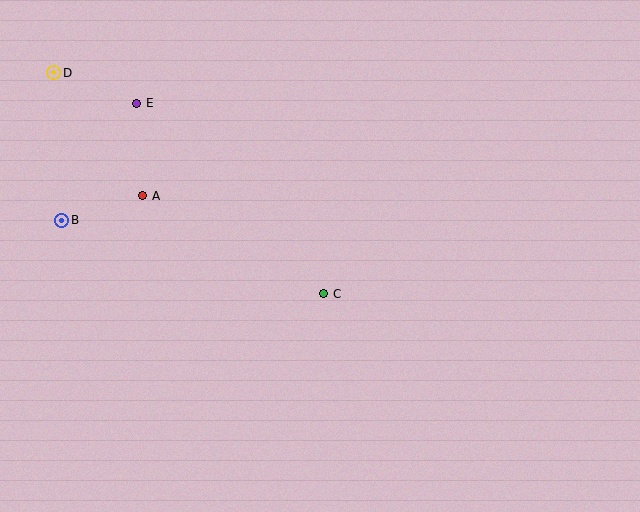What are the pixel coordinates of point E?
Point E is at (137, 103).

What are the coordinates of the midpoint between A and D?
The midpoint between A and D is at (98, 134).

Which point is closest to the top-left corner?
Point D is closest to the top-left corner.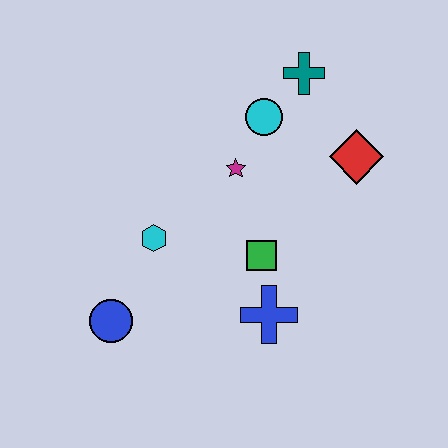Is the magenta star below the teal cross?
Yes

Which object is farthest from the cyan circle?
The blue circle is farthest from the cyan circle.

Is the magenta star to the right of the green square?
No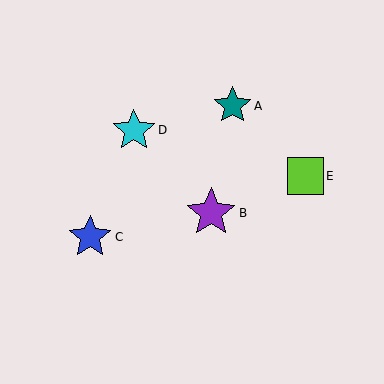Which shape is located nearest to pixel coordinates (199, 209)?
The purple star (labeled B) at (211, 213) is nearest to that location.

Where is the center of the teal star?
The center of the teal star is at (232, 106).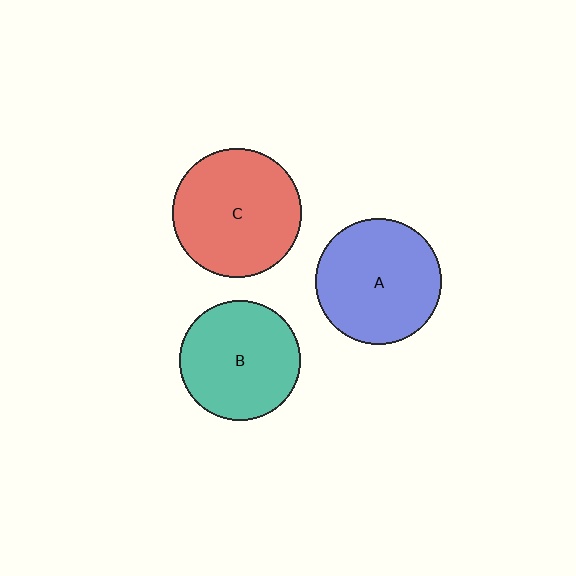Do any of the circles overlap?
No, none of the circles overlap.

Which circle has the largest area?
Circle C (red).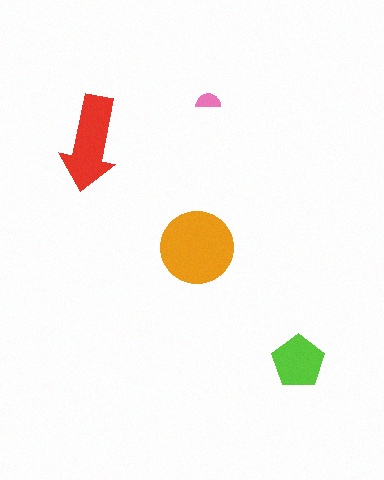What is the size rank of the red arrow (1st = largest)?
2nd.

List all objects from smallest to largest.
The pink semicircle, the lime pentagon, the red arrow, the orange circle.